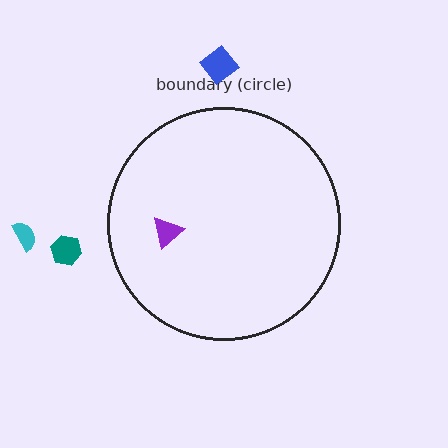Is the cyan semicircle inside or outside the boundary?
Outside.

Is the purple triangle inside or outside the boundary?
Inside.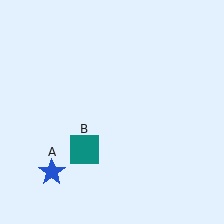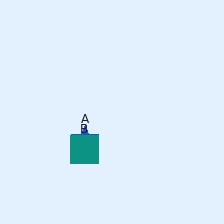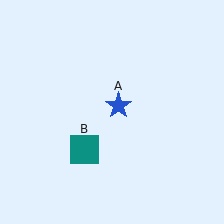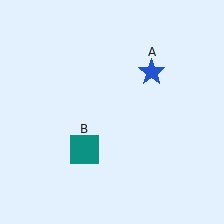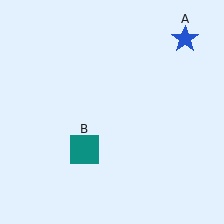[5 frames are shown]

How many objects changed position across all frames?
1 object changed position: blue star (object A).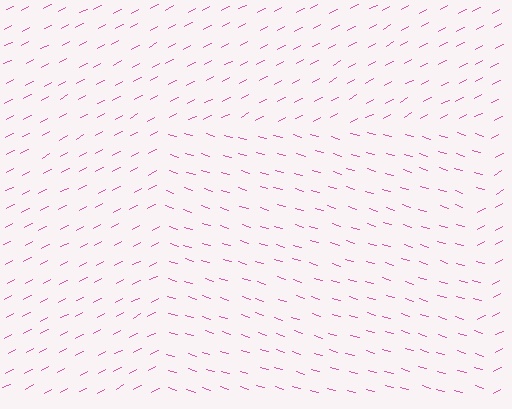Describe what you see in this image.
The image is filled with small pink line segments. A rectangle region in the image has lines oriented differently from the surrounding lines, creating a visible texture boundary.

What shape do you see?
I see a rectangle.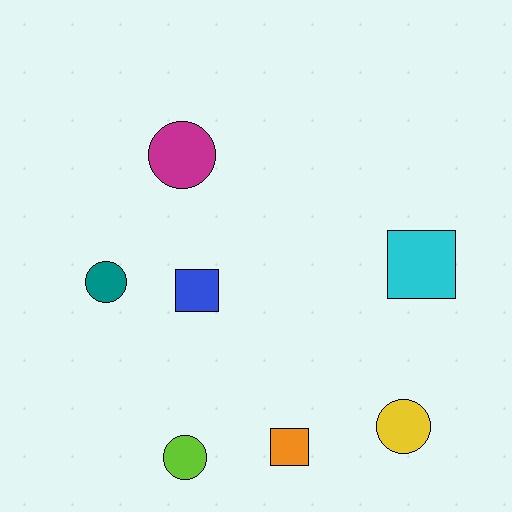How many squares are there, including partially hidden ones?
There are 3 squares.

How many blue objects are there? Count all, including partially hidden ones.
There is 1 blue object.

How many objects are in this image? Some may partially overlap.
There are 7 objects.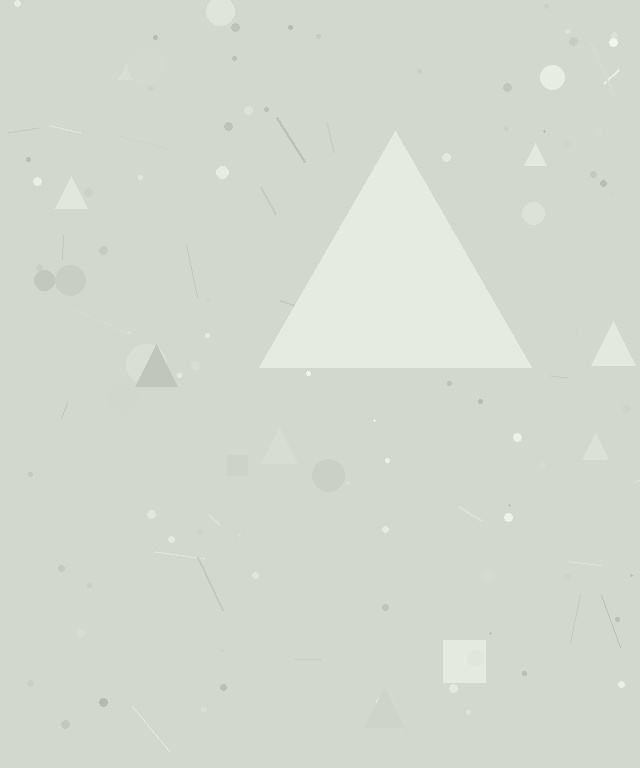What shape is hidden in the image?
A triangle is hidden in the image.